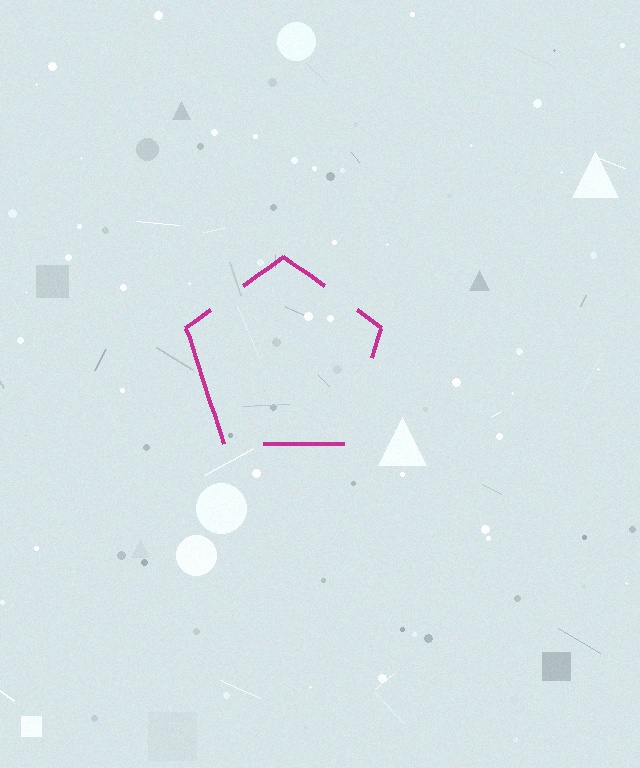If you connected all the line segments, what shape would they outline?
They would outline a pentagon.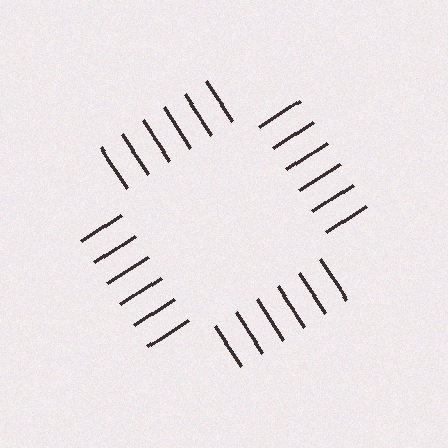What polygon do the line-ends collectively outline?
An illusory square — the line segments terminate on its edges but no continuous stroke is drawn.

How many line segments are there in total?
24 — 6 along each of the 4 edges.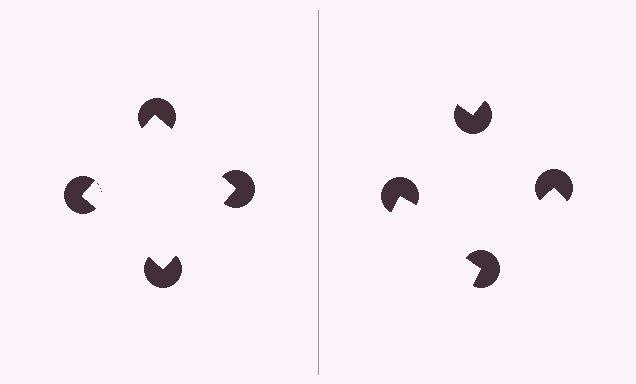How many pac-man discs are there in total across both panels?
8 — 4 on each side.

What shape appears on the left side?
An illusory square.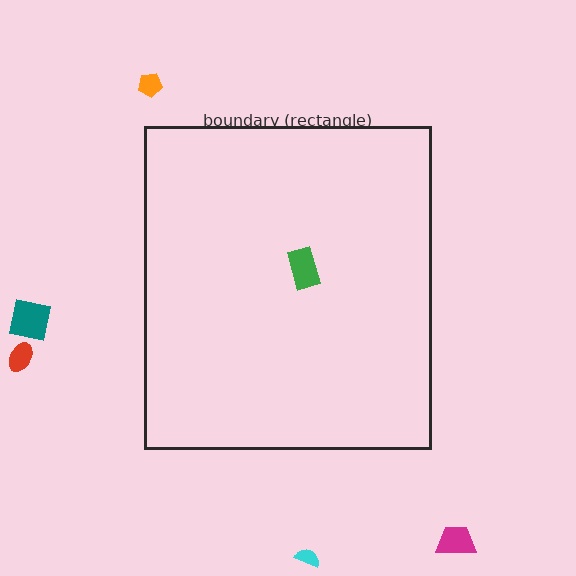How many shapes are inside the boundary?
1 inside, 5 outside.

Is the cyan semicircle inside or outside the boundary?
Outside.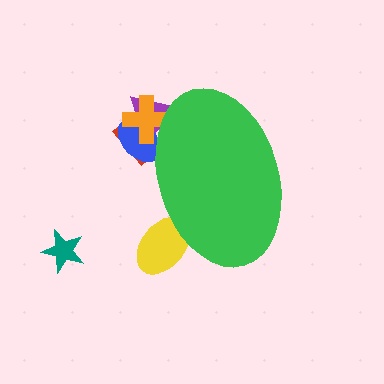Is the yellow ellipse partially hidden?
Yes, the yellow ellipse is partially hidden behind the green ellipse.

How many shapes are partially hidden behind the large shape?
5 shapes are partially hidden.